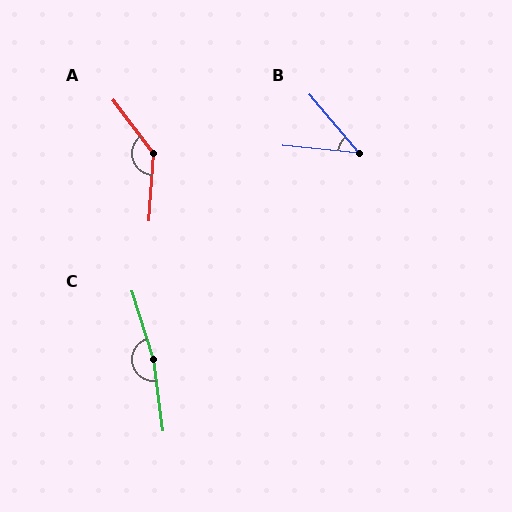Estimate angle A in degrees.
Approximately 139 degrees.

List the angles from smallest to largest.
B (44°), A (139°), C (170°).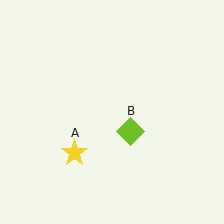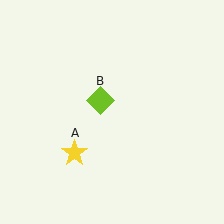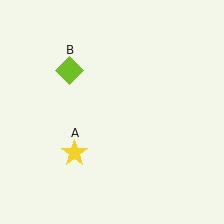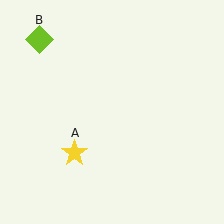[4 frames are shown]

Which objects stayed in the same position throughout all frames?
Yellow star (object A) remained stationary.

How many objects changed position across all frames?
1 object changed position: lime diamond (object B).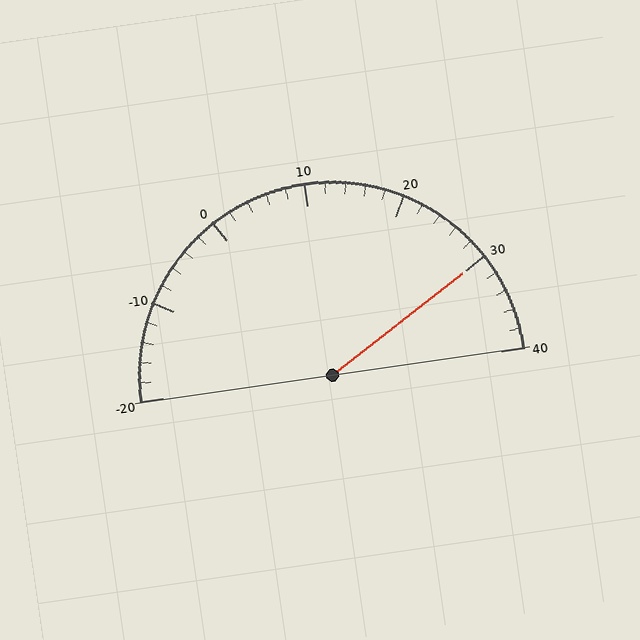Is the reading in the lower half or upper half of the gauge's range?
The reading is in the upper half of the range (-20 to 40).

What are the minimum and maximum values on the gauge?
The gauge ranges from -20 to 40.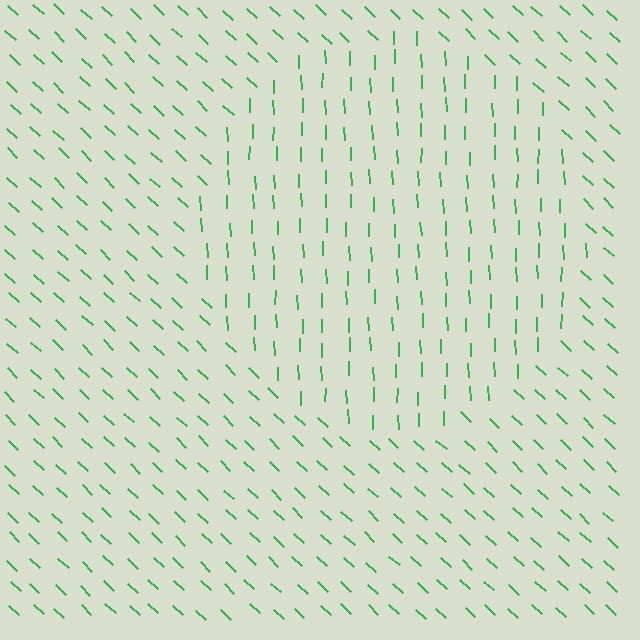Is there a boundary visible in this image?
Yes, there is a texture boundary formed by a change in line orientation.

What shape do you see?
I see a circle.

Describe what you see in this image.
The image is filled with small green line segments. A circle region in the image has lines oriented differently from the surrounding lines, creating a visible texture boundary.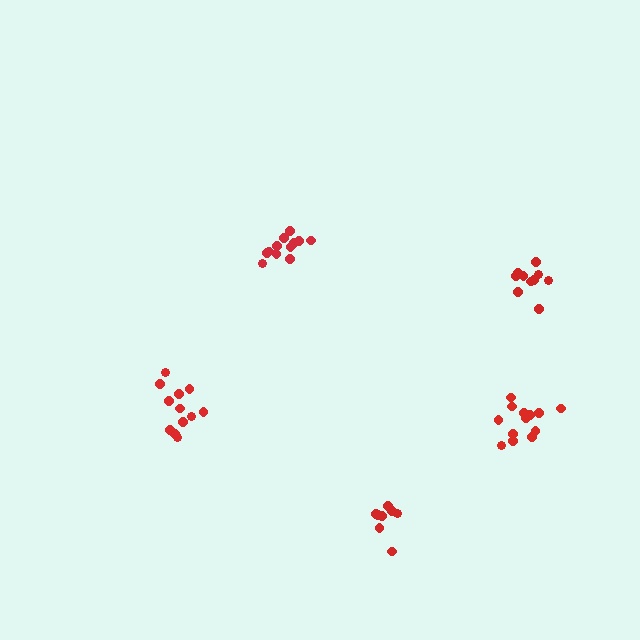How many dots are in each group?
Group 1: 10 dots, Group 2: 8 dots, Group 3: 12 dots, Group 4: 12 dots, Group 5: 13 dots (55 total).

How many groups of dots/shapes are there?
There are 5 groups.